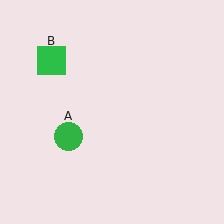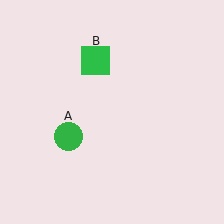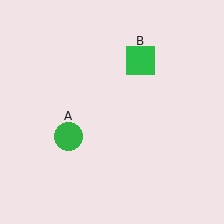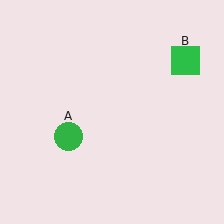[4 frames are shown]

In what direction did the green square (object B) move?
The green square (object B) moved right.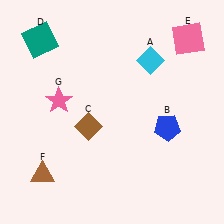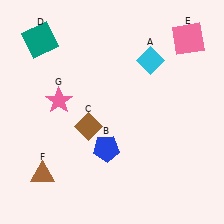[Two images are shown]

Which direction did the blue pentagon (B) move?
The blue pentagon (B) moved left.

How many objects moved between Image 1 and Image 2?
1 object moved between the two images.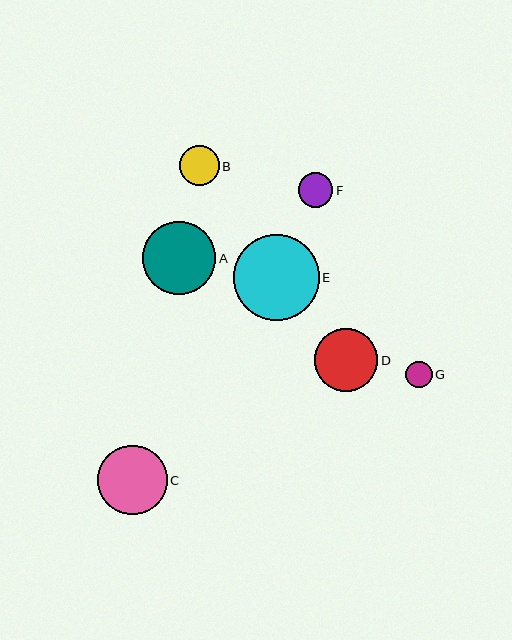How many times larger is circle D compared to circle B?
Circle D is approximately 1.6 times the size of circle B.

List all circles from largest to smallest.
From largest to smallest: E, A, C, D, B, F, G.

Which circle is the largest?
Circle E is the largest with a size of approximately 86 pixels.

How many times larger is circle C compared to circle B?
Circle C is approximately 1.7 times the size of circle B.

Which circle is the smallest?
Circle G is the smallest with a size of approximately 27 pixels.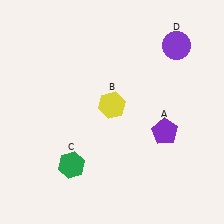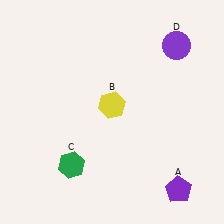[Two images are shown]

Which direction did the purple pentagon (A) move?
The purple pentagon (A) moved down.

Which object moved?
The purple pentagon (A) moved down.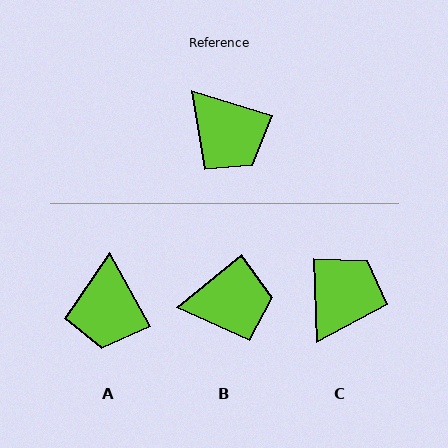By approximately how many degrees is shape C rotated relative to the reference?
Approximately 109 degrees counter-clockwise.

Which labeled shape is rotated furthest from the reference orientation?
C, about 109 degrees away.